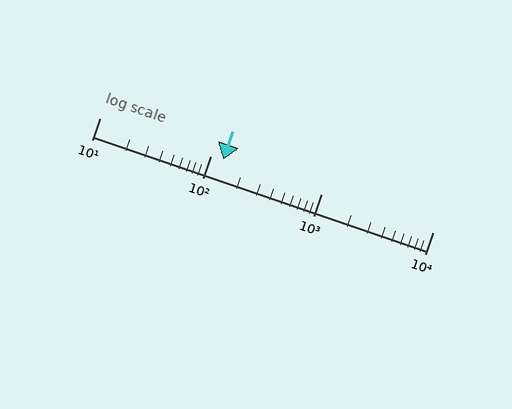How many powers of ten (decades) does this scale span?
The scale spans 3 decades, from 10 to 10000.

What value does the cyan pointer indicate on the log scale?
The pointer indicates approximately 130.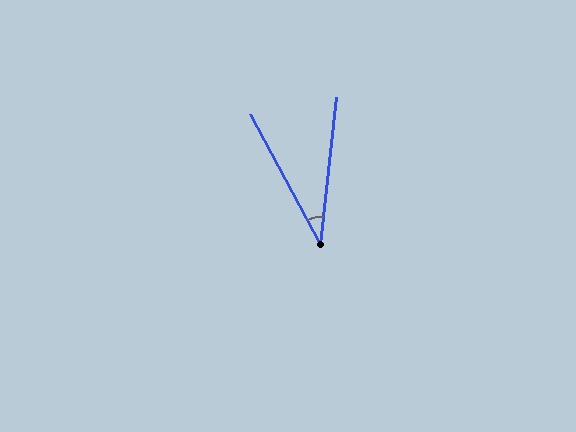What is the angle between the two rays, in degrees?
Approximately 34 degrees.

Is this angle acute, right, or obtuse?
It is acute.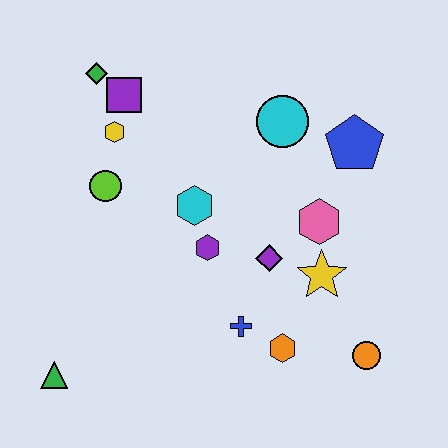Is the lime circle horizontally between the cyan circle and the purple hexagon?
No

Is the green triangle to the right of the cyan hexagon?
No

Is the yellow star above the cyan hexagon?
No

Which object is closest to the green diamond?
The purple square is closest to the green diamond.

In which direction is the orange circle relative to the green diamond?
The orange circle is below the green diamond.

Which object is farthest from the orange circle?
The green diamond is farthest from the orange circle.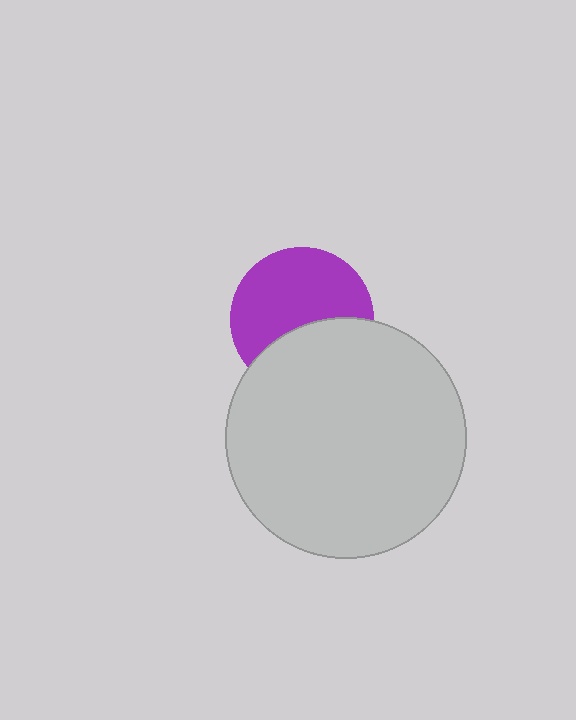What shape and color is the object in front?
The object in front is a light gray circle.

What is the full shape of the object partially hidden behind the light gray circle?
The partially hidden object is a purple circle.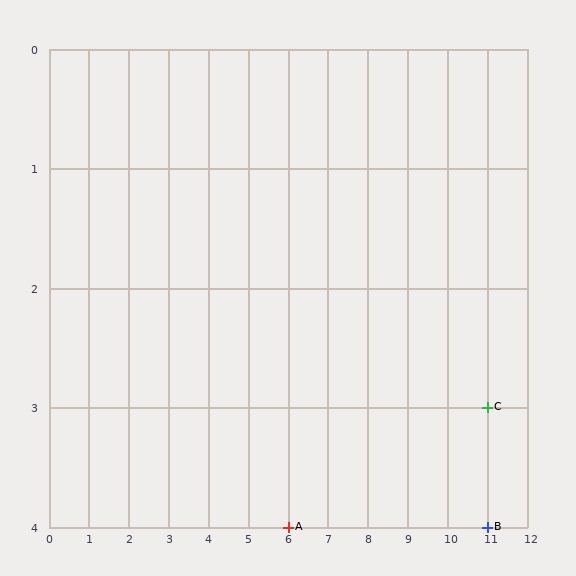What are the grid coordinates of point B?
Point B is at grid coordinates (11, 4).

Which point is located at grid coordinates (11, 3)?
Point C is at (11, 3).